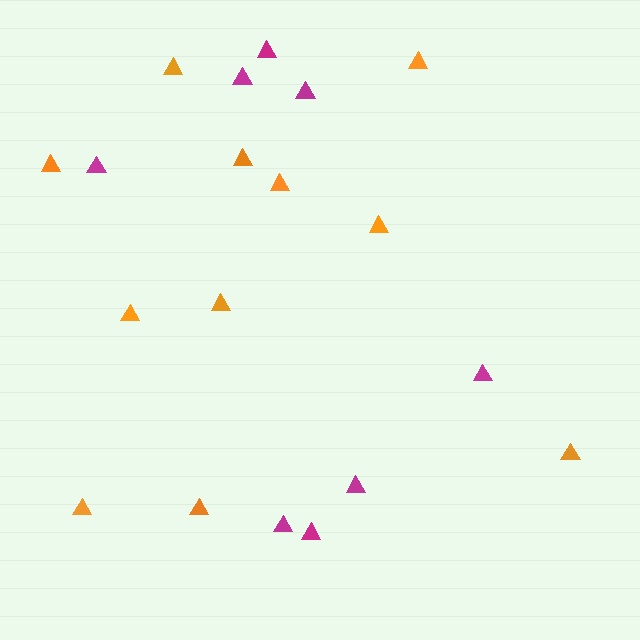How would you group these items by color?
There are 2 groups: one group of magenta triangles (8) and one group of orange triangles (11).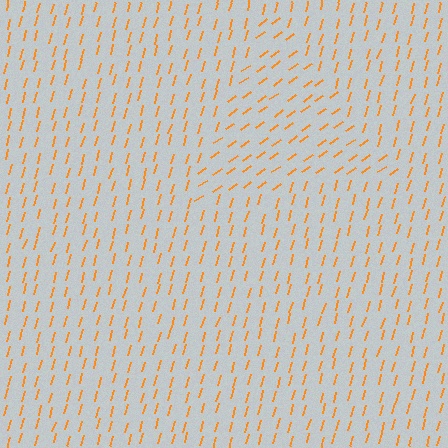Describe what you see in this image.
The image is filled with small orange line segments. A triangle region in the image has lines oriented differently from the surrounding lines, creating a visible texture boundary.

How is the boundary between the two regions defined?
The boundary is defined purely by a change in line orientation (approximately 38 degrees difference). All lines are the same color and thickness.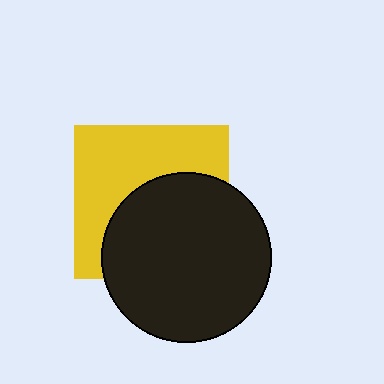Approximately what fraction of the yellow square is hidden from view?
Roughly 50% of the yellow square is hidden behind the black circle.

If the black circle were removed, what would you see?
You would see the complete yellow square.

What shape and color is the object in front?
The object in front is a black circle.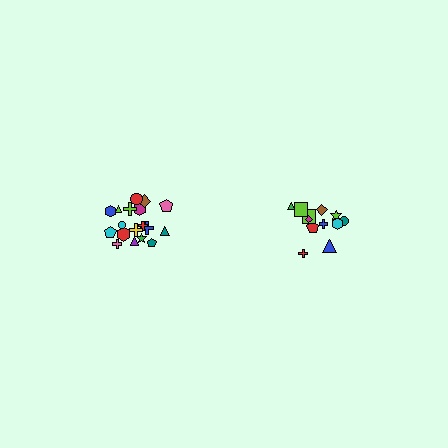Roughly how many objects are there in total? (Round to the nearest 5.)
Roughly 30 objects in total.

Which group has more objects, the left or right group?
The left group.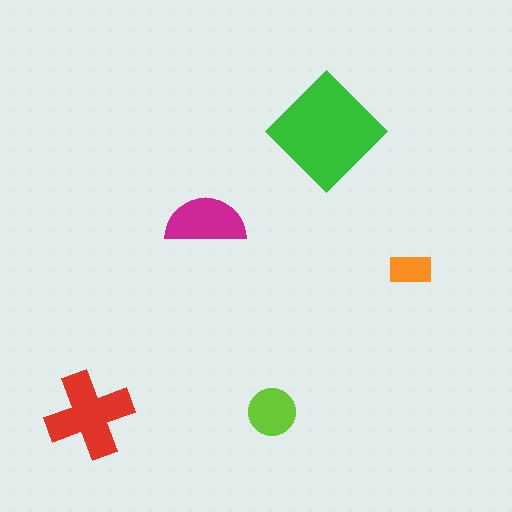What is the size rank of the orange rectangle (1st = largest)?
5th.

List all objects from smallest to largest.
The orange rectangle, the lime circle, the magenta semicircle, the red cross, the green diamond.